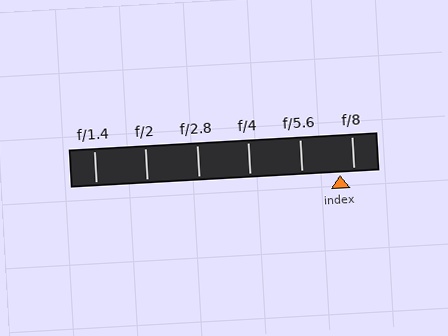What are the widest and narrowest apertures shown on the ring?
The widest aperture shown is f/1.4 and the narrowest is f/8.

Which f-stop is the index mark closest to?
The index mark is closest to f/8.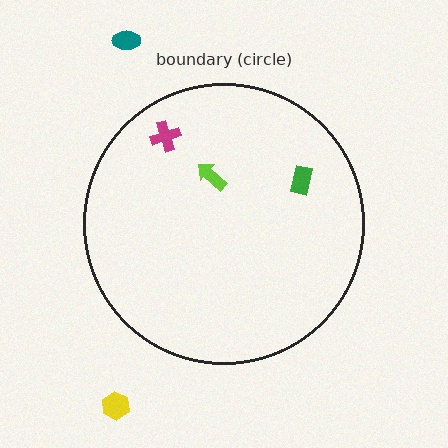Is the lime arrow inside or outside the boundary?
Inside.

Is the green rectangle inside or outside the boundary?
Inside.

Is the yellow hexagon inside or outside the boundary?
Outside.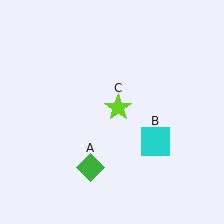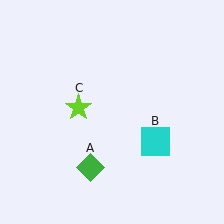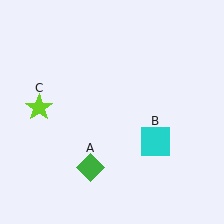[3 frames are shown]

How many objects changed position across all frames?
1 object changed position: lime star (object C).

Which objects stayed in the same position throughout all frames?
Green diamond (object A) and cyan square (object B) remained stationary.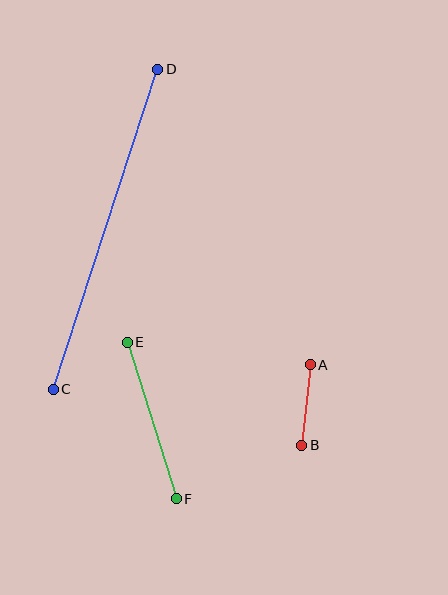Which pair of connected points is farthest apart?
Points C and D are farthest apart.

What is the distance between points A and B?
The distance is approximately 81 pixels.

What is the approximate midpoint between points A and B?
The midpoint is at approximately (306, 405) pixels.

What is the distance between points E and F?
The distance is approximately 164 pixels.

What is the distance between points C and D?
The distance is approximately 336 pixels.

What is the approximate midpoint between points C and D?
The midpoint is at approximately (105, 229) pixels.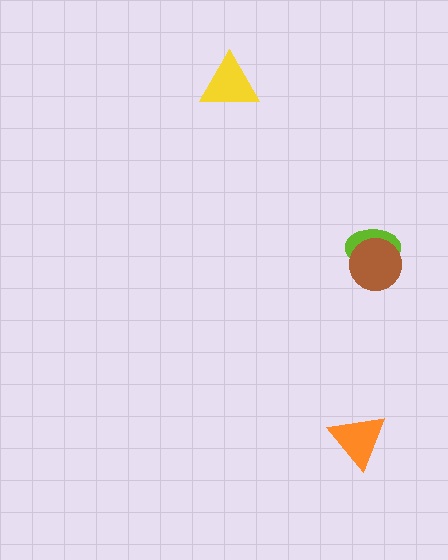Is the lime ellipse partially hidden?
Yes, it is partially covered by another shape.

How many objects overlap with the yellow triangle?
0 objects overlap with the yellow triangle.